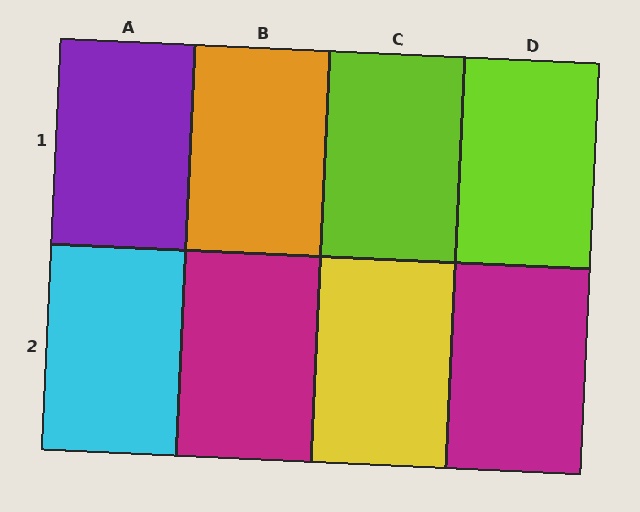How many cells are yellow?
1 cell is yellow.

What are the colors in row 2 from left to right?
Cyan, magenta, yellow, magenta.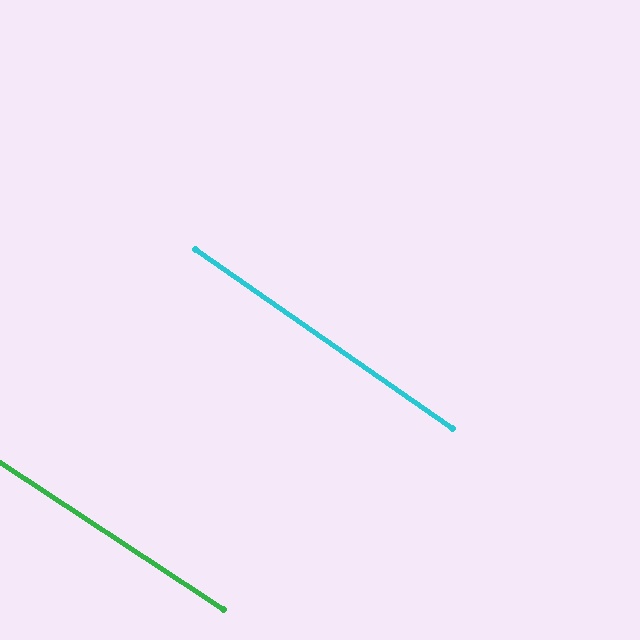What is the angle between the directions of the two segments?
Approximately 2 degrees.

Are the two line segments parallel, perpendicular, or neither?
Parallel — their directions differ by only 1.6°.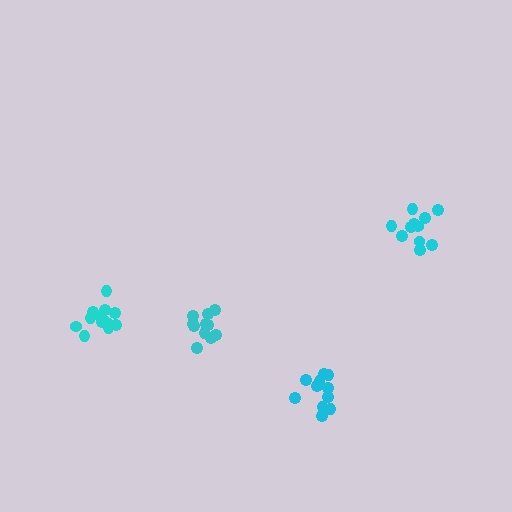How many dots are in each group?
Group 1: 11 dots, Group 2: 11 dots, Group 3: 11 dots, Group 4: 14 dots (47 total).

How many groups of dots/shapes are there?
There are 4 groups.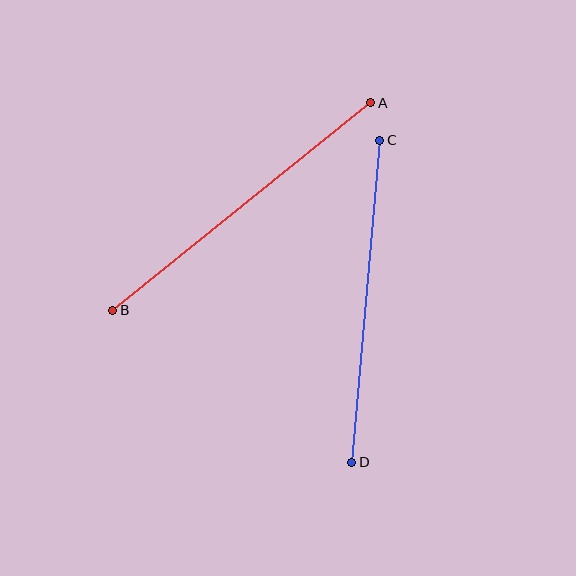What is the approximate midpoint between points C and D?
The midpoint is at approximately (366, 301) pixels.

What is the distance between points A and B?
The distance is approximately 331 pixels.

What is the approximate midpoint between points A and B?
The midpoint is at approximately (242, 206) pixels.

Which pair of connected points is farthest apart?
Points A and B are farthest apart.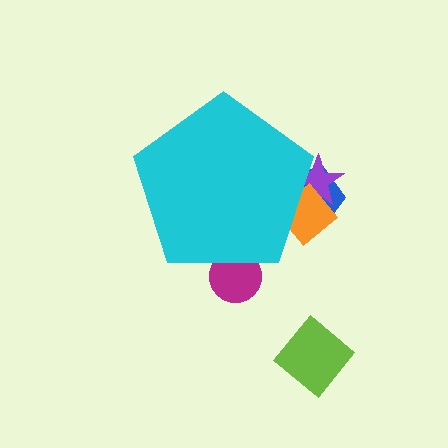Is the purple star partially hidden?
Yes, the purple star is partially hidden behind the cyan pentagon.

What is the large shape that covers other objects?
A cyan pentagon.